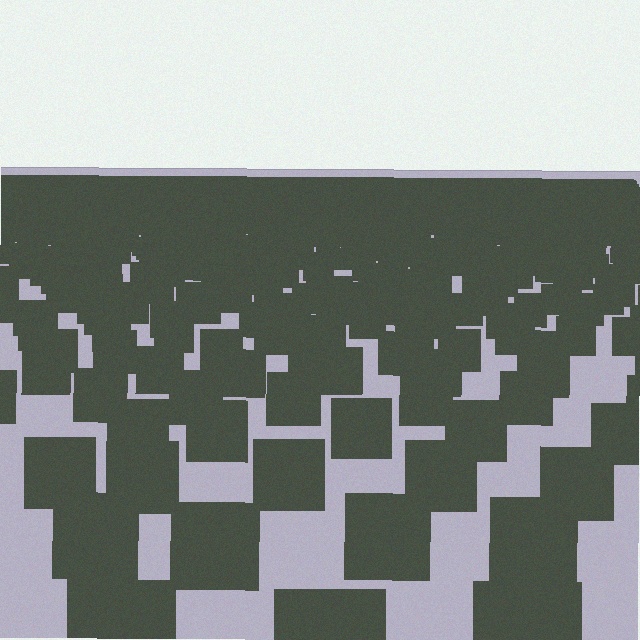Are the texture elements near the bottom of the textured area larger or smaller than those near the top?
Larger. Near the bottom, elements are closer to the viewer and appear at a bigger on-screen size.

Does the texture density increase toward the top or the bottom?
Density increases toward the top.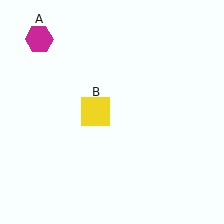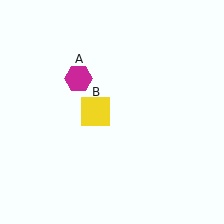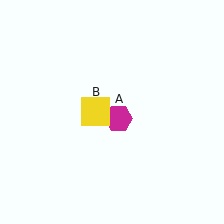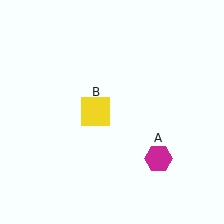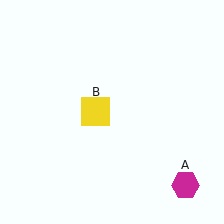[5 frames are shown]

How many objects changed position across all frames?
1 object changed position: magenta hexagon (object A).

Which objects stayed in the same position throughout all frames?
Yellow square (object B) remained stationary.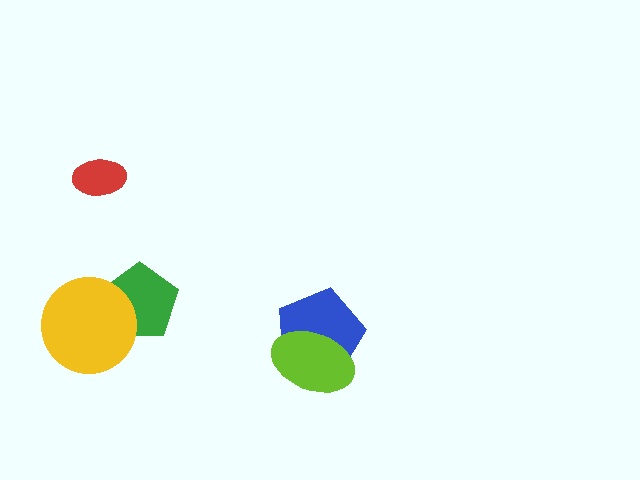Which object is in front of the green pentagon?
The yellow circle is in front of the green pentagon.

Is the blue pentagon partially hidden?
Yes, it is partially covered by another shape.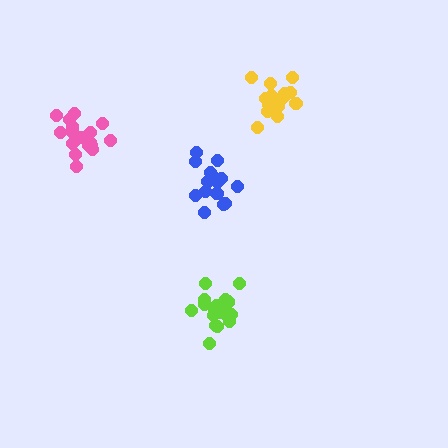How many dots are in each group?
Group 1: 19 dots, Group 2: 15 dots, Group 3: 18 dots, Group 4: 16 dots (68 total).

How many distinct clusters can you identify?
There are 4 distinct clusters.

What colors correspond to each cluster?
The clusters are colored: lime, blue, pink, yellow.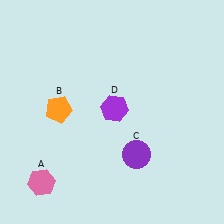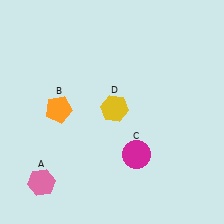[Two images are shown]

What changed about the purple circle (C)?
In Image 1, C is purple. In Image 2, it changed to magenta.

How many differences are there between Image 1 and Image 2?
There are 2 differences between the two images.